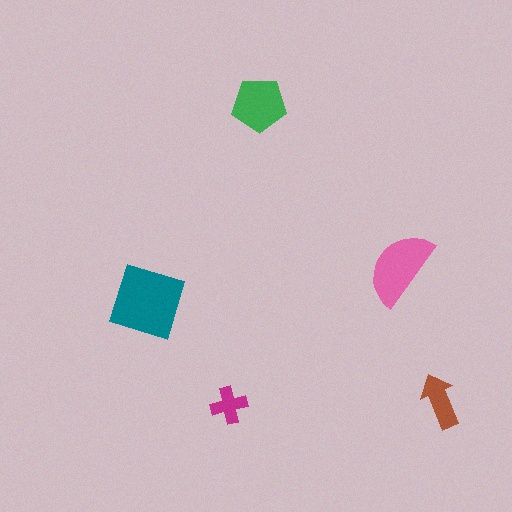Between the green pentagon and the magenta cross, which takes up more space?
The green pentagon.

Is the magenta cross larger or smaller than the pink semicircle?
Smaller.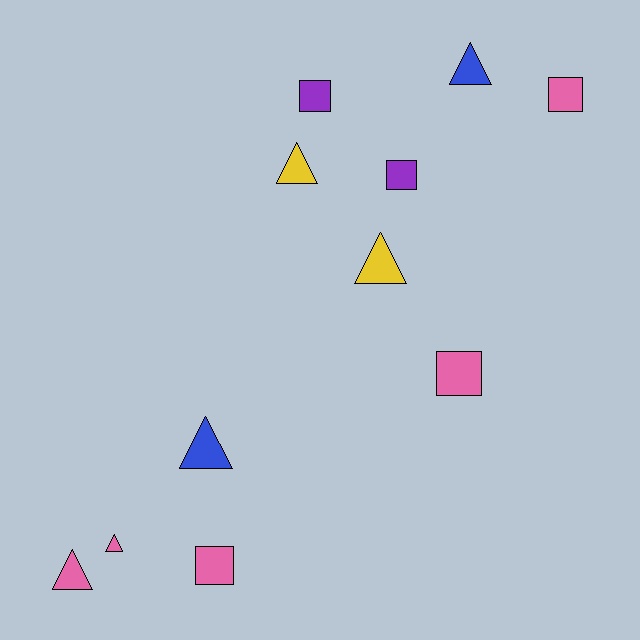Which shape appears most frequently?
Triangle, with 6 objects.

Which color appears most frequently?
Pink, with 5 objects.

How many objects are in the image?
There are 11 objects.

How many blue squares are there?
There are no blue squares.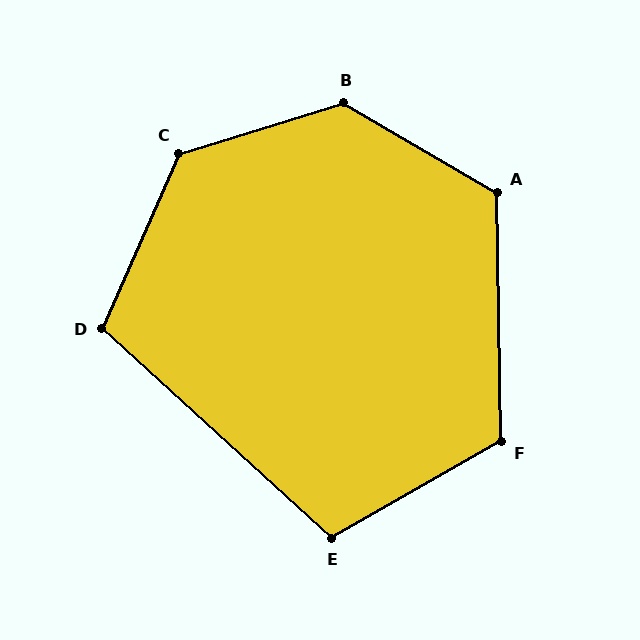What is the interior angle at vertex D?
Approximately 109 degrees (obtuse).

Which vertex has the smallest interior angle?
E, at approximately 108 degrees.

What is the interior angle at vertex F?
Approximately 119 degrees (obtuse).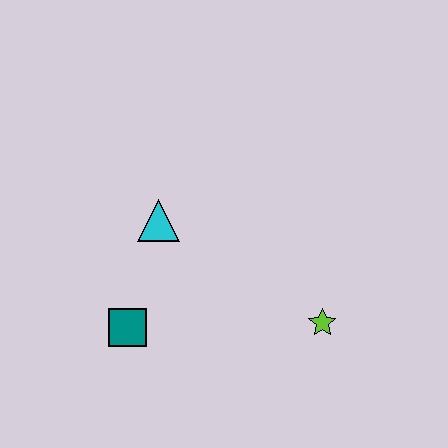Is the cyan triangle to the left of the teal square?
No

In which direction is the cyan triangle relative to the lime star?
The cyan triangle is to the left of the lime star.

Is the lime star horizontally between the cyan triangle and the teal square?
No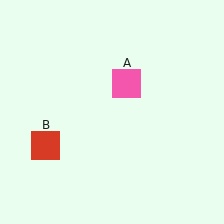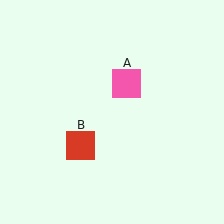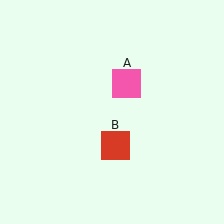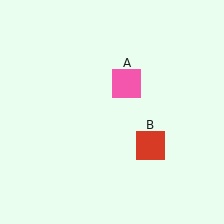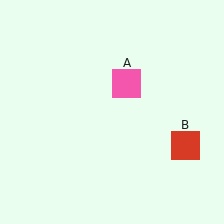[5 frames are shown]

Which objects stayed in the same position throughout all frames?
Pink square (object A) remained stationary.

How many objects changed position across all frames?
1 object changed position: red square (object B).